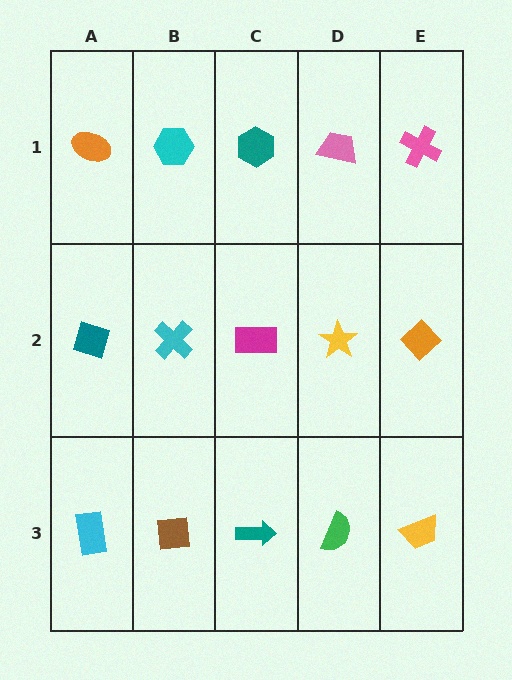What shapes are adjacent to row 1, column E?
An orange diamond (row 2, column E), a pink trapezoid (row 1, column D).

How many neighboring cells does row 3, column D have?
3.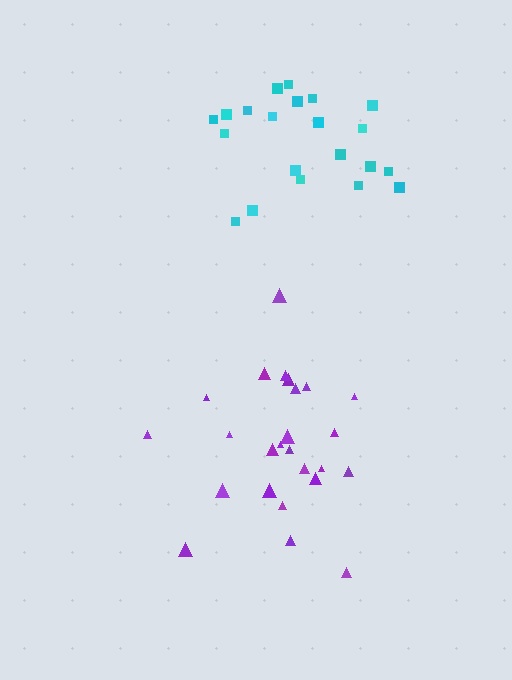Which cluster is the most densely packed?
Cyan.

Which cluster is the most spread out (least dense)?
Purple.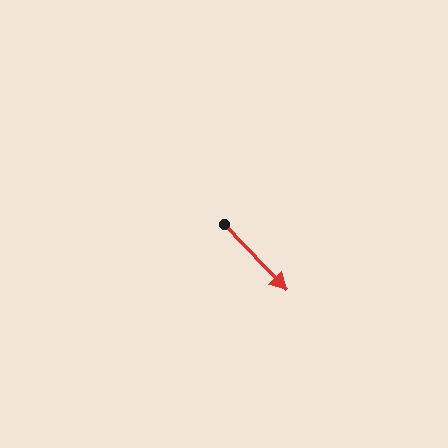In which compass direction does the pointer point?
Southeast.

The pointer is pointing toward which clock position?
Roughly 5 o'clock.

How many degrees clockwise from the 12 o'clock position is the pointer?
Approximately 136 degrees.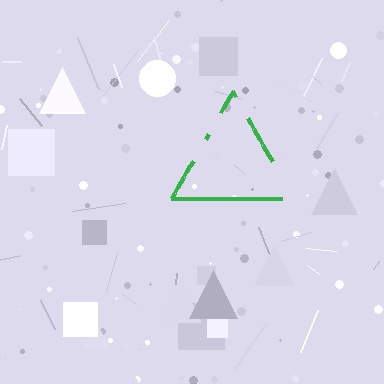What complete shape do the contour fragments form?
The contour fragments form a triangle.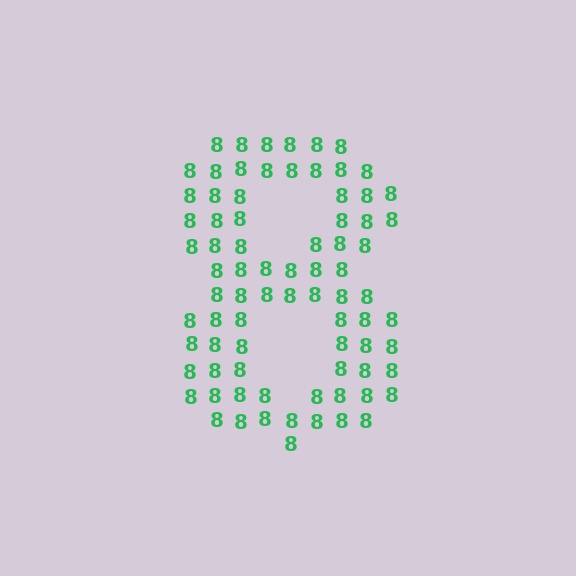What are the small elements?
The small elements are digit 8's.